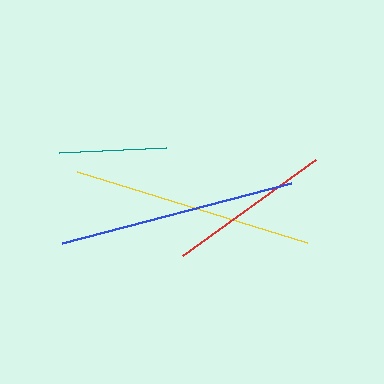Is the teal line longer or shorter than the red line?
The red line is longer than the teal line.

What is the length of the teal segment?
The teal segment is approximately 106 pixels long.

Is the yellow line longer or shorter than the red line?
The yellow line is longer than the red line.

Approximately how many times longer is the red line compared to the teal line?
The red line is approximately 1.5 times the length of the teal line.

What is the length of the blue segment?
The blue segment is approximately 237 pixels long.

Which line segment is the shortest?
The teal line is the shortest at approximately 106 pixels.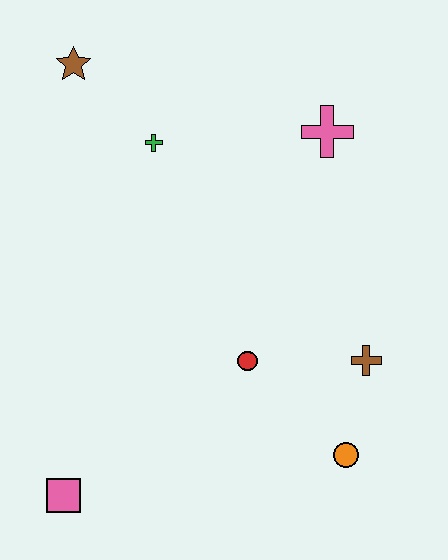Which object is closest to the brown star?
The green cross is closest to the brown star.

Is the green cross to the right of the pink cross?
No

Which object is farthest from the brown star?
The orange circle is farthest from the brown star.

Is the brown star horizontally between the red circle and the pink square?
Yes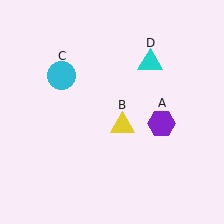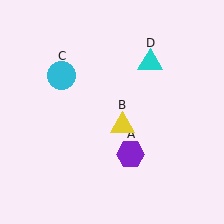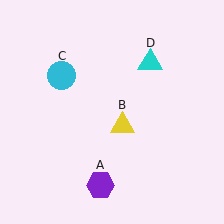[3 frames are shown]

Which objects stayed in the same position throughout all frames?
Yellow triangle (object B) and cyan circle (object C) and cyan triangle (object D) remained stationary.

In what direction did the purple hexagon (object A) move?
The purple hexagon (object A) moved down and to the left.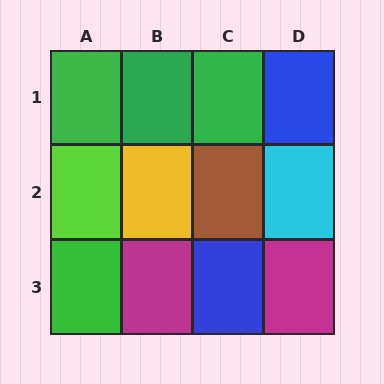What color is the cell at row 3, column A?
Green.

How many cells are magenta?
2 cells are magenta.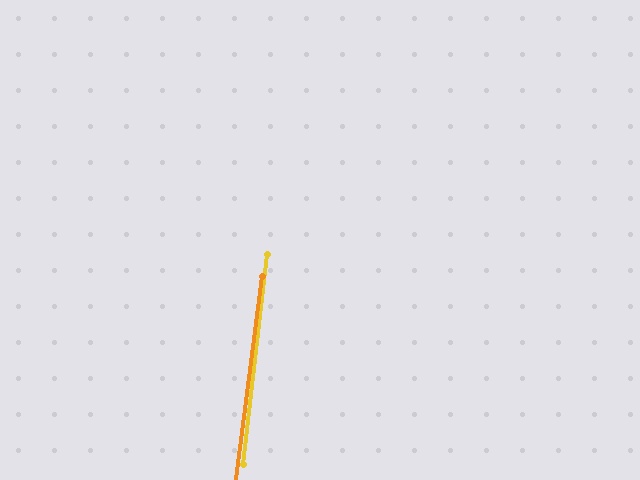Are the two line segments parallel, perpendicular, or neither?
Parallel — their directions differ by only 0.7°.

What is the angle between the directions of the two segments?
Approximately 1 degree.